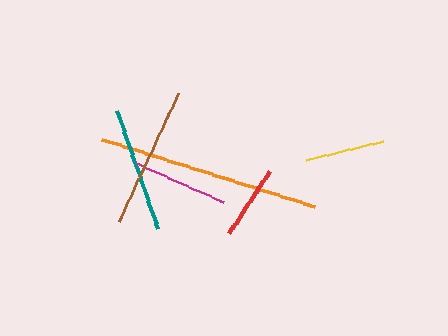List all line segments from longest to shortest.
From longest to shortest: orange, brown, teal, magenta, yellow, red.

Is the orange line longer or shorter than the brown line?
The orange line is longer than the brown line.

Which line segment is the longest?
The orange line is the longest at approximately 224 pixels.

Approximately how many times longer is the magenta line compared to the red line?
The magenta line is approximately 1.3 times the length of the red line.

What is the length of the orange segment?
The orange segment is approximately 224 pixels long.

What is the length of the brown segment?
The brown segment is approximately 141 pixels long.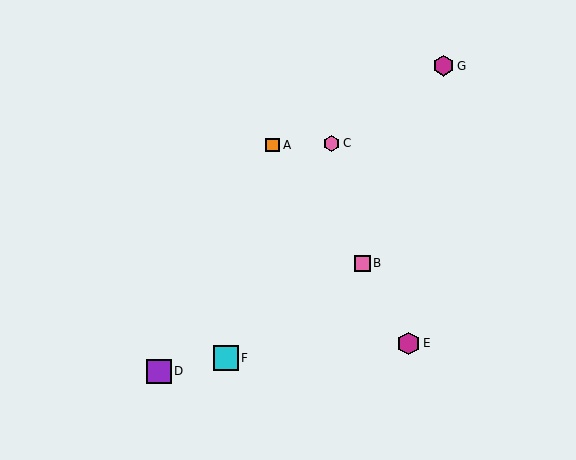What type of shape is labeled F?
Shape F is a cyan square.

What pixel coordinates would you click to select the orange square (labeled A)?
Click at (273, 145) to select the orange square A.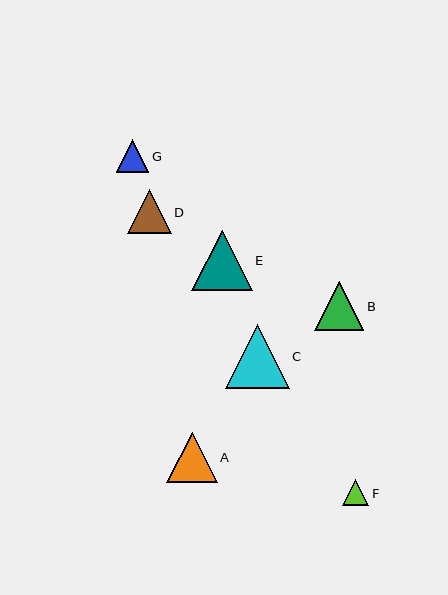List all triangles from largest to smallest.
From largest to smallest: C, E, A, B, D, G, F.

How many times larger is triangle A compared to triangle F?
Triangle A is approximately 1.9 times the size of triangle F.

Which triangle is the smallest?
Triangle F is the smallest with a size of approximately 26 pixels.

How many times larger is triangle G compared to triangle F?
Triangle G is approximately 1.2 times the size of triangle F.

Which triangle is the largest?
Triangle C is the largest with a size of approximately 64 pixels.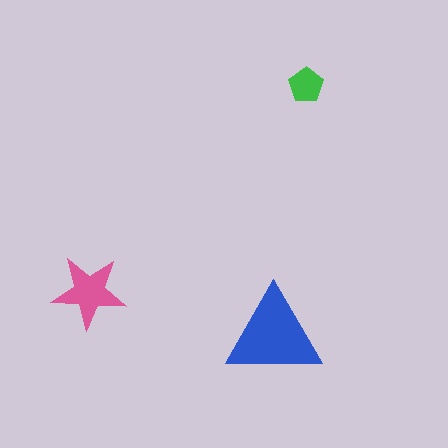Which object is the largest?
The blue triangle.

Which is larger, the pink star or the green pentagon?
The pink star.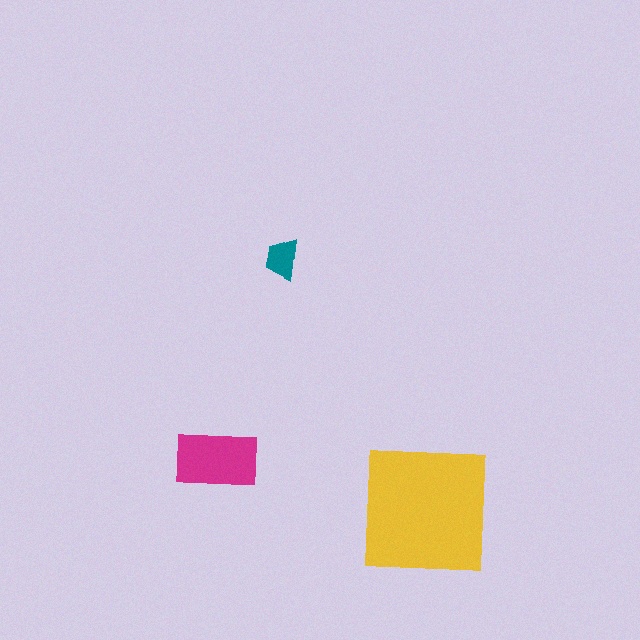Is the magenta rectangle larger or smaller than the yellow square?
Smaller.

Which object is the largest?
The yellow square.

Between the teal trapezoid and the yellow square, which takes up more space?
The yellow square.